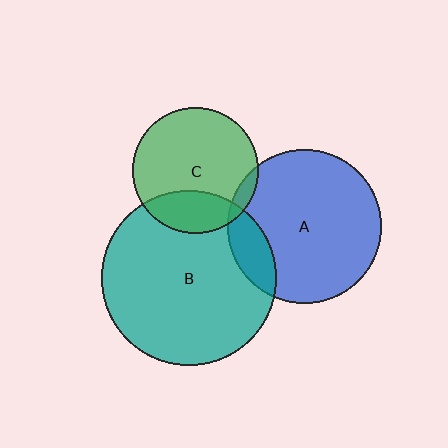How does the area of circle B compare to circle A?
Approximately 1.3 times.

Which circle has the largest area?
Circle B (teal).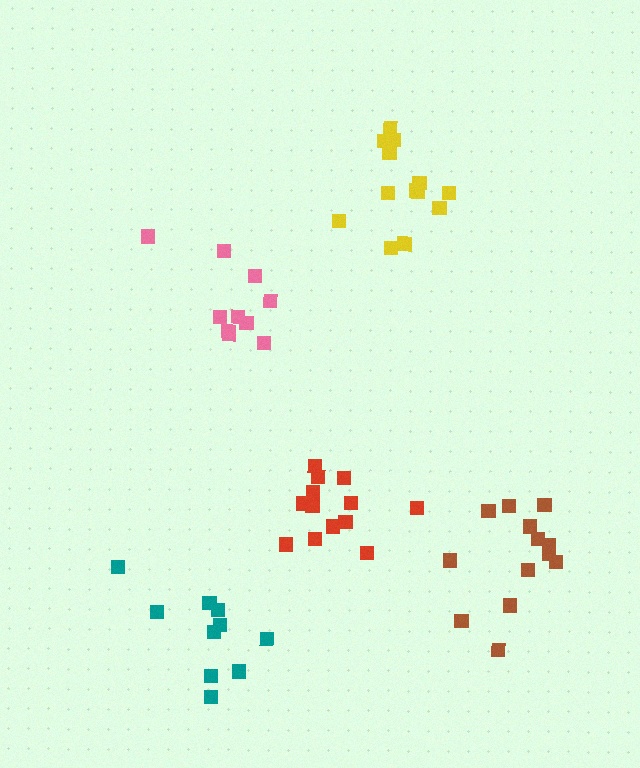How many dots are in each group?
Group 1: 13 dots, Group 2: 13 dots, Group 3: 10 dots, Group 4: 13 dots, Group 5: 10 dots (59 total).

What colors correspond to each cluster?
The clusters are colored: red, yellow, teal, brown, pink.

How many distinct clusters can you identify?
There are 5 distinct clusters.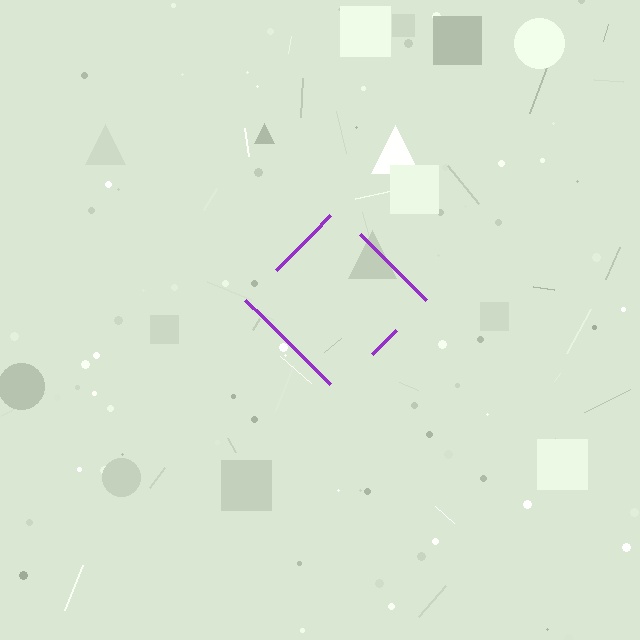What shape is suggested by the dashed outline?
The dashed outline suggests a diamond.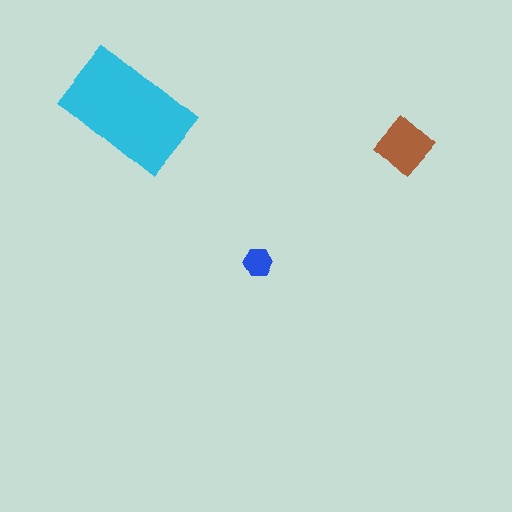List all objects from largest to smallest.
The cyan rectangle, the brown diamond, the blue hexagon.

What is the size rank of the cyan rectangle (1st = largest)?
1st.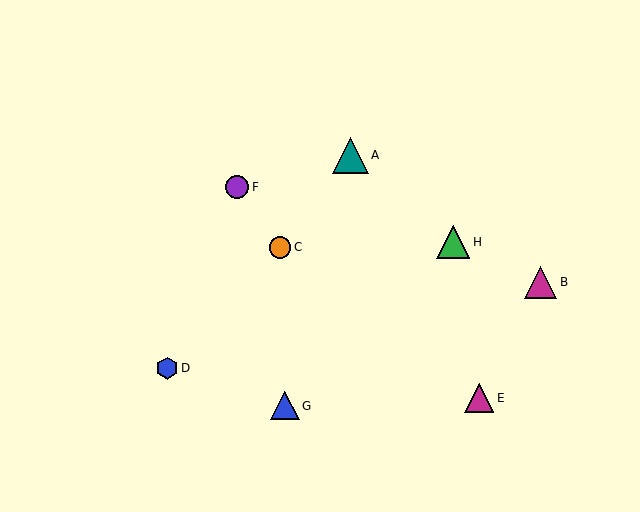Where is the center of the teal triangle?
The center of the teal triangle is at (350, 156).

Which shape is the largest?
The teal triangle (labeled A) is the largest.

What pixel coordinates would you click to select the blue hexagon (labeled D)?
Click at (167, 368) to select the blue hexagon D.